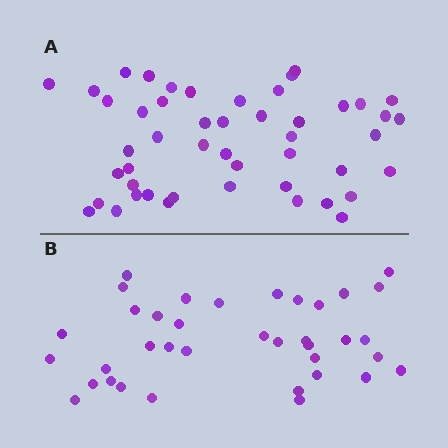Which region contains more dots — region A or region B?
Region A (the top region) has more dots.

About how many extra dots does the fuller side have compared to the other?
Region A has roughly 12 or so more dots than region B.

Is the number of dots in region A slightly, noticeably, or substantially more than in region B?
Region A has noticeably more, but not dramatically so. The ratio is roughly 1.3 to 1.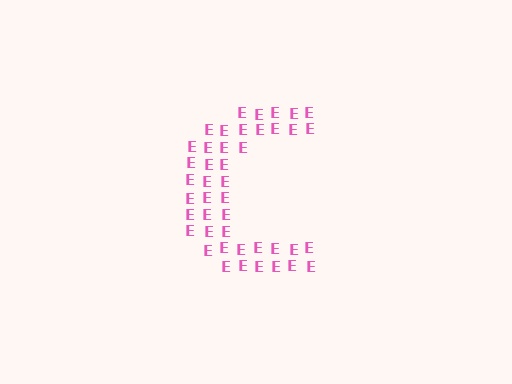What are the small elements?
The small elements are letter E's.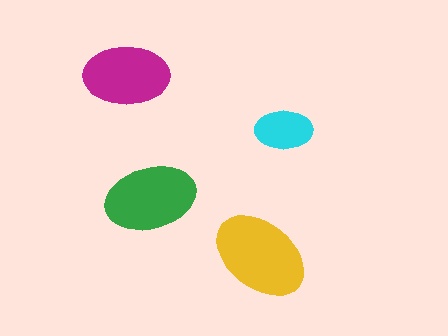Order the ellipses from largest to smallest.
the yellow one, the green one, the magenta one, the cyan one.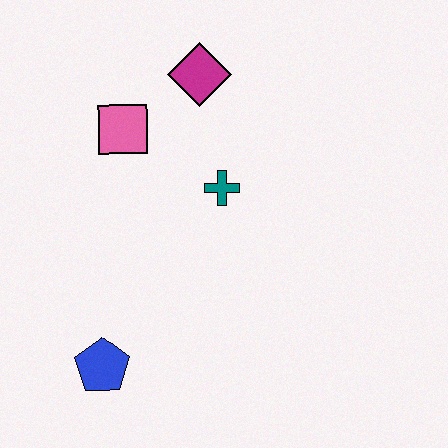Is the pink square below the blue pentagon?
No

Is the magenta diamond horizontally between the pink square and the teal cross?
Yes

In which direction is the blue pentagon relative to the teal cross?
The blue pentagon is below the teal cross.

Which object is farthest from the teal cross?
The blue pentagon is farthest from the teal cross.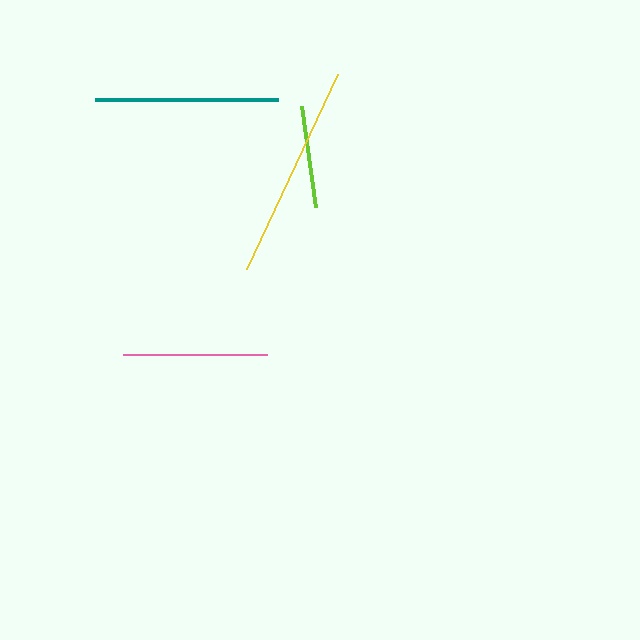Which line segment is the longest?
The yellow line is the longest at approximately 216 pixels.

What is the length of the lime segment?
The lime segment is approximately 101 pixels long.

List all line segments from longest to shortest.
From longest to shortest: yellow, teal, pink, lime.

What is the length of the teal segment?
The teal segment is approximately 183 pixels long.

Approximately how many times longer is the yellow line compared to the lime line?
The yellow line is approximately 2.1 times the length of the lime line.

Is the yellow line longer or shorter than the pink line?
The yellow line is longer than the pink line.